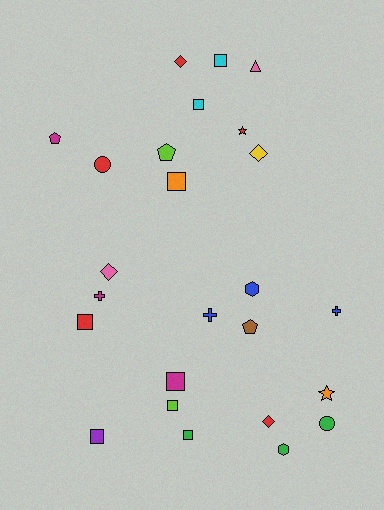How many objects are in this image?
There are 25 objects.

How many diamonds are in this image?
There are 4 diamonds.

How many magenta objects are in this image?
There are 3 magenta objects.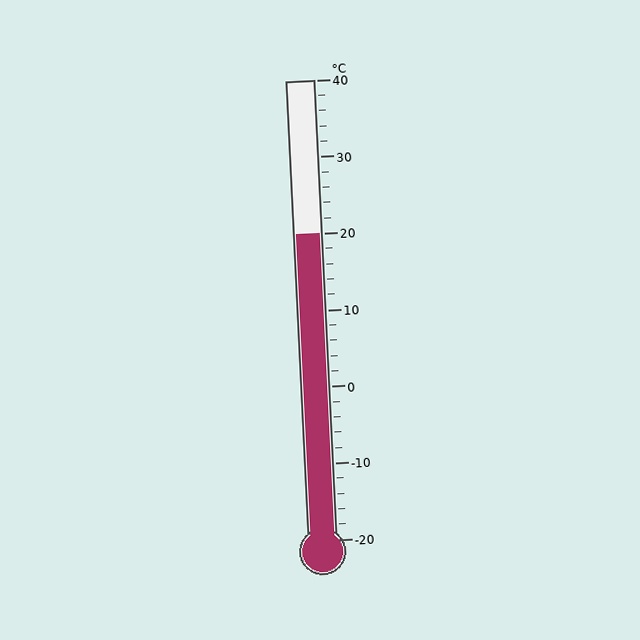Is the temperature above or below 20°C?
The temperature is at 20°C.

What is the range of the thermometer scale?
The thermometer scale ranges from -20°C to 40°C.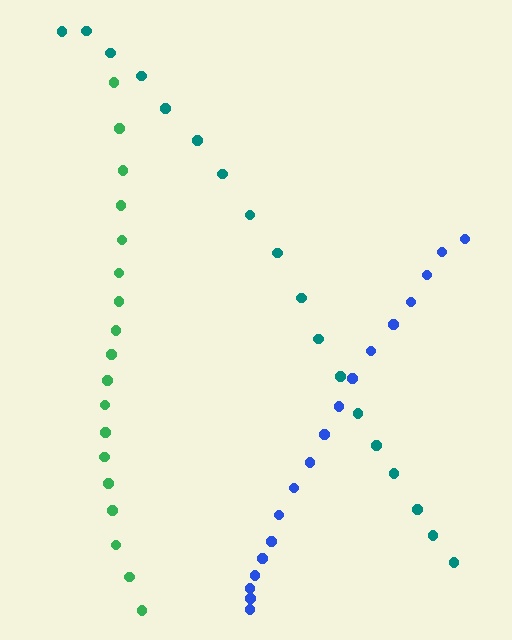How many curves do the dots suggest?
There are 3 distinct paths.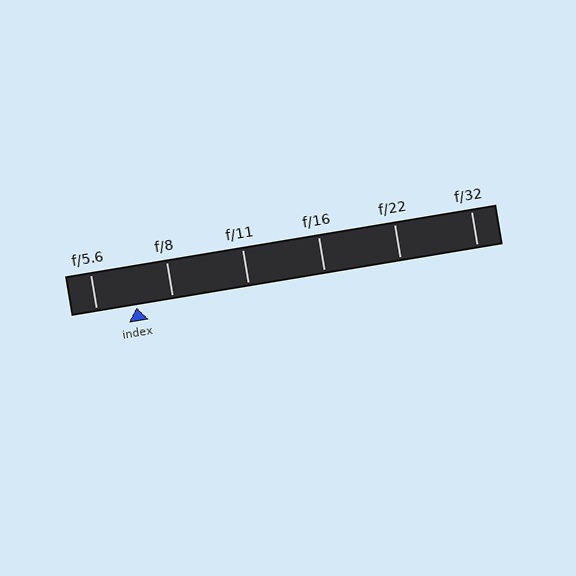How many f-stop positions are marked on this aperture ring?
There are 6 f-stop positions marked.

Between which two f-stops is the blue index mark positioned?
The index mark is between f/5.6 and f/8.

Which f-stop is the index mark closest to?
The index mark is closest to f/8.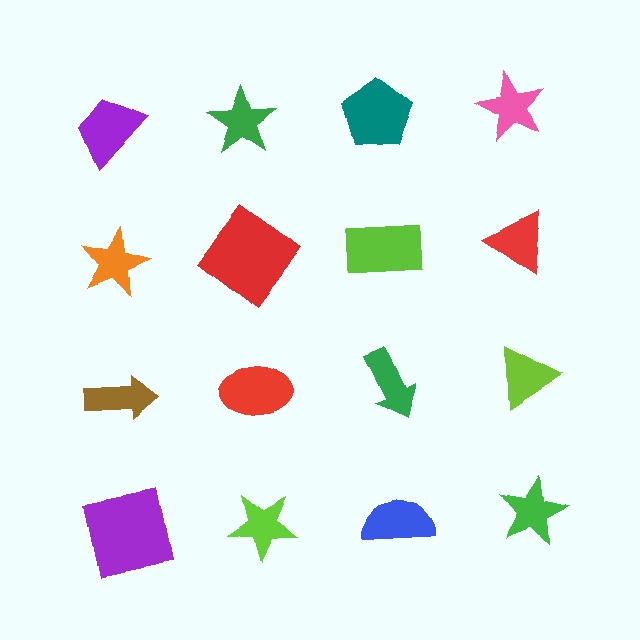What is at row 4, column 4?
A green star.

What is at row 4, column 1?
A purple square.